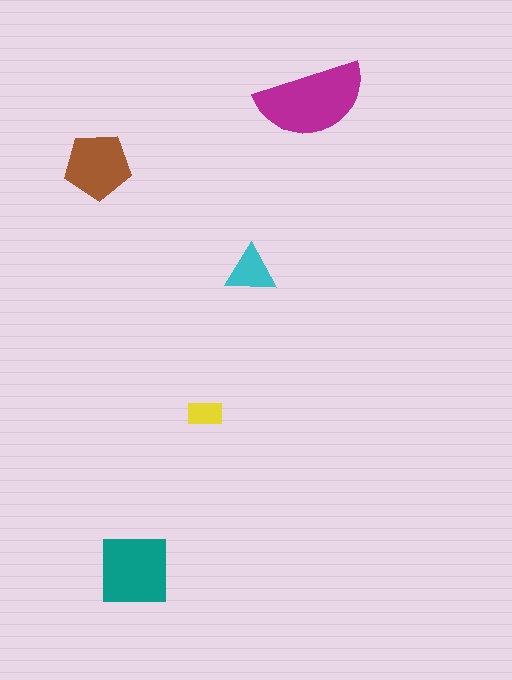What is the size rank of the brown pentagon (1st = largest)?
3rd.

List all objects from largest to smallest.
The magenta semicircle, the teal square, the brown pentagon, the cyan triangle, the yellow rectangle.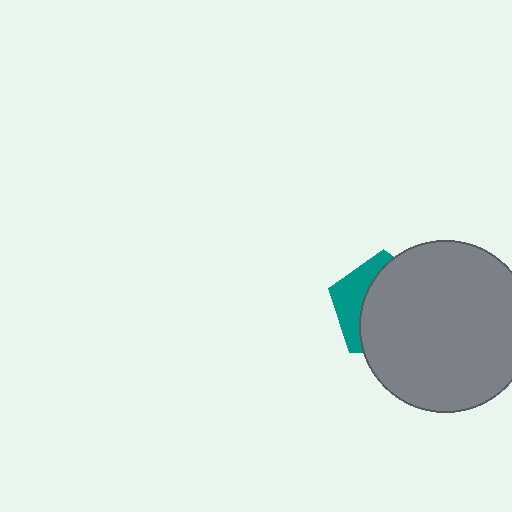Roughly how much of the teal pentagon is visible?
A small part of it is visible (roughly 31%).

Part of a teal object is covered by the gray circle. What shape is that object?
It is a pentagon.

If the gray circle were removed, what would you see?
You would see the complete teal pentagon.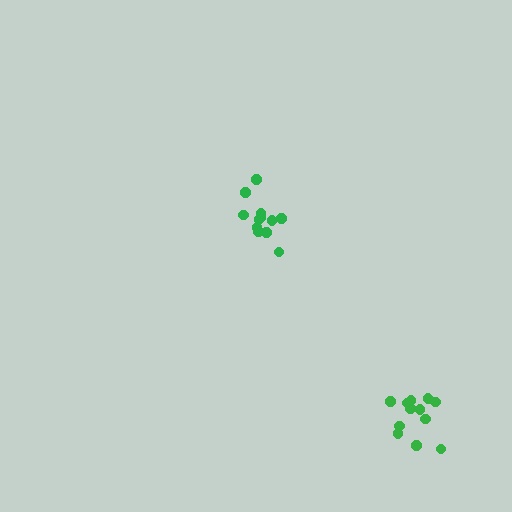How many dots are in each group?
Group 1: 12 dots, Group 2: 12 dots (24 total).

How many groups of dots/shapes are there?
There are 2 groups.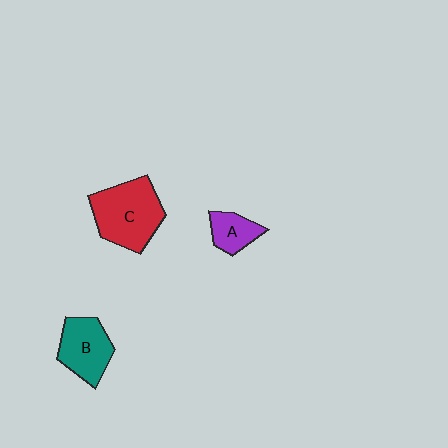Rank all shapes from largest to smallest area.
From largest to smallest: C (red), B (teal), A (purple).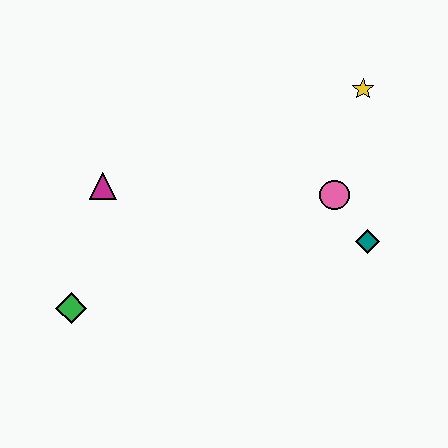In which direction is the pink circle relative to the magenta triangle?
The pink circle is to the right of the magenta triangle.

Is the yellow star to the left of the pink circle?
No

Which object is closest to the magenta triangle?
The green diamond is closest to the magenta triangle.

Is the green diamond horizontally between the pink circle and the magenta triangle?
No